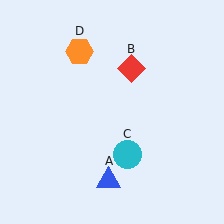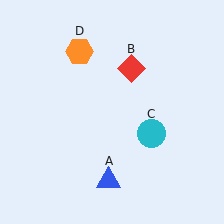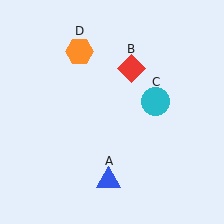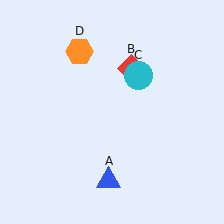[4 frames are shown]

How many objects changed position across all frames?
1 object changed position: cyan circle (object C).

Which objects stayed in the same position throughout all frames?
Blue triangle (object A) and red diamond (object B) and orange hexagon (object D) remained stationary.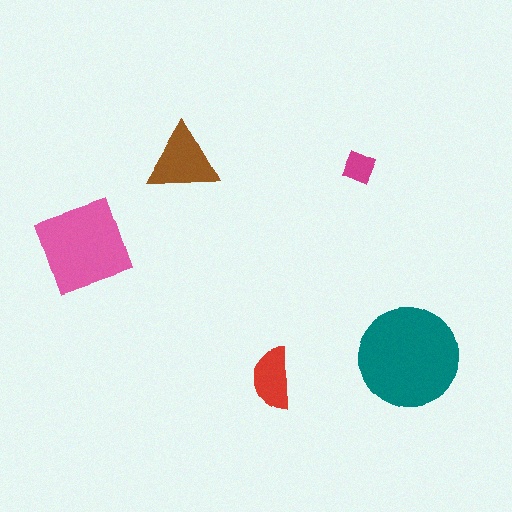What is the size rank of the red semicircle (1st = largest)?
4th.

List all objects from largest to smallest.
The teal circle, the pink square, the brown triangle, the red semicircle, the magenta diamond.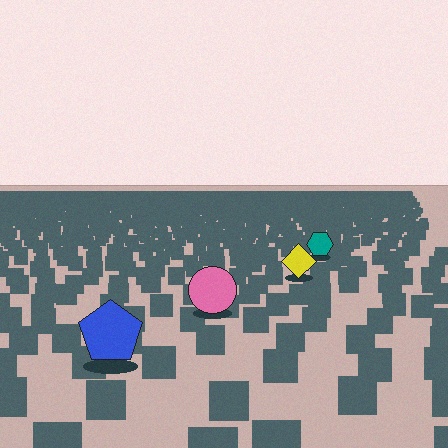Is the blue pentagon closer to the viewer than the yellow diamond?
Yes. The blue pentagon is closer — you can tell from the texture gradient: the ground texture is coarser near it.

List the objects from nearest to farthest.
From nearest to farthest: the blue pentagon, the pink circle, the yellow diamond, the teal hexagon.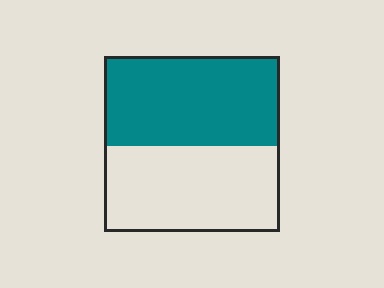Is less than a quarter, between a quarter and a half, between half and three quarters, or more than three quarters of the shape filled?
Between half and three quarters.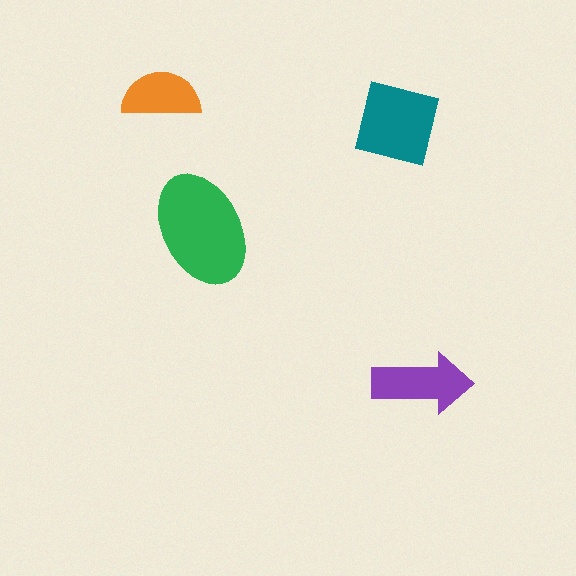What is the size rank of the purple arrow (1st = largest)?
3rd.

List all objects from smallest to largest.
The orange semicircle, the purple arrow, the teal square, the green ellipse.